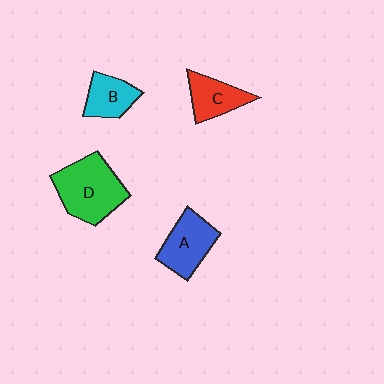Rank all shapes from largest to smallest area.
From largest to smallest: D (green), A (blue), C (red), B (cyan).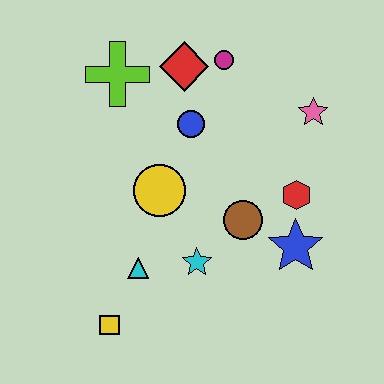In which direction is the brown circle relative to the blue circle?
The brown circle is below the blue circle.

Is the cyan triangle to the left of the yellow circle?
Yes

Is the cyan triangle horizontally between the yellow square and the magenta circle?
Yes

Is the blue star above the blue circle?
No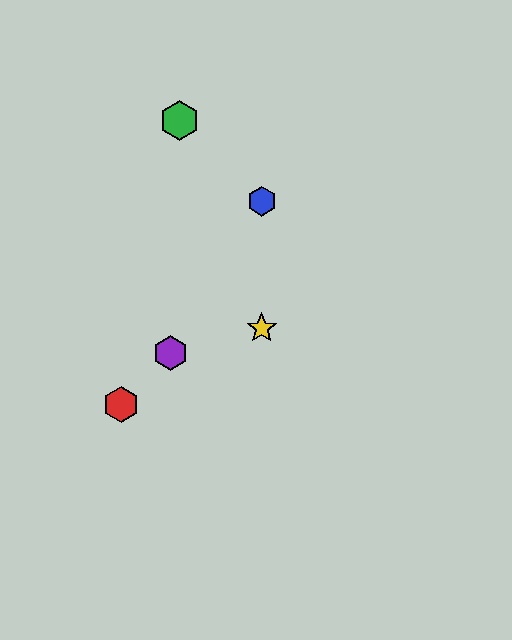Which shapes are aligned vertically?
The blue hexagon, the yellow star are aligned vertically.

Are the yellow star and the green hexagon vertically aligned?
No, the yellow star is at x≈262 and the green hexagon is at x≈180.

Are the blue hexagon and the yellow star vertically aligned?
Yes, both are at x≈262.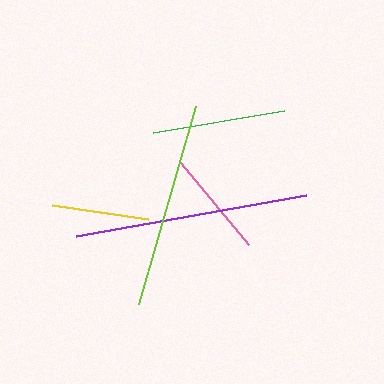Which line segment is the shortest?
The yellow line is the shortest at approximately 97 pixels.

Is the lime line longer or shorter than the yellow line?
The lime line is longer than the yellow line.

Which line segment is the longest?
The purple line is the longest at approximately 234 pixels.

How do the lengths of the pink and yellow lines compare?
The pink and yellow lines are approximately the same length.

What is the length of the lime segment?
The lime segment is approximately 206 pixels long.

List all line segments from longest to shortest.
From longest to shortest: purple, lime, green, pink, yellow.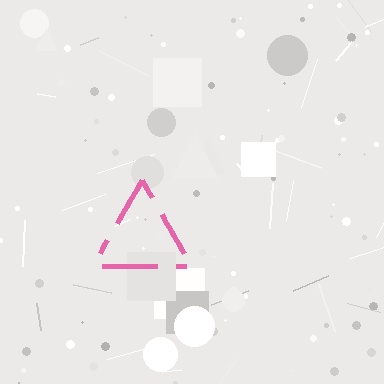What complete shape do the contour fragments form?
The contour fragments form a triangle.